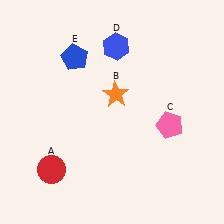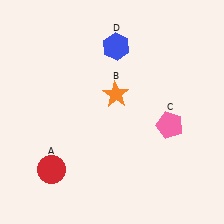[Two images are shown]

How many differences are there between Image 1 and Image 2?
There is 1 difference between the two images.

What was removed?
The blue pentagon (E) was removed in Image 2.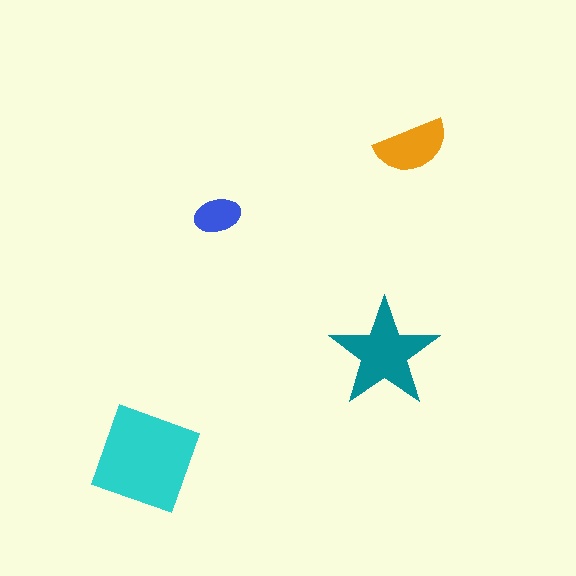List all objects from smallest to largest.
The blue ellipse, the orange semicircle, the teal star, the cyan diamond.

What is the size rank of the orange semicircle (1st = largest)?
3rd.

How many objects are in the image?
There are 4 objects in the image.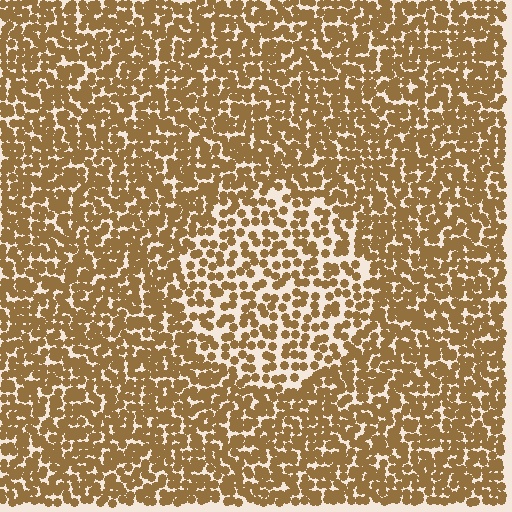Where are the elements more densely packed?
The elements are more densely packed outside the circle boundary.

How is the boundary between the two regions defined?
The boundary is defined by a change in element density (approximately 1.7x ratio). All elements are the same color, size, and shape.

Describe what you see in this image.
The image contains small brown elements arranged at two different densities. A circle-shaped region is visible where the elements are less densely packed than the surrounding area.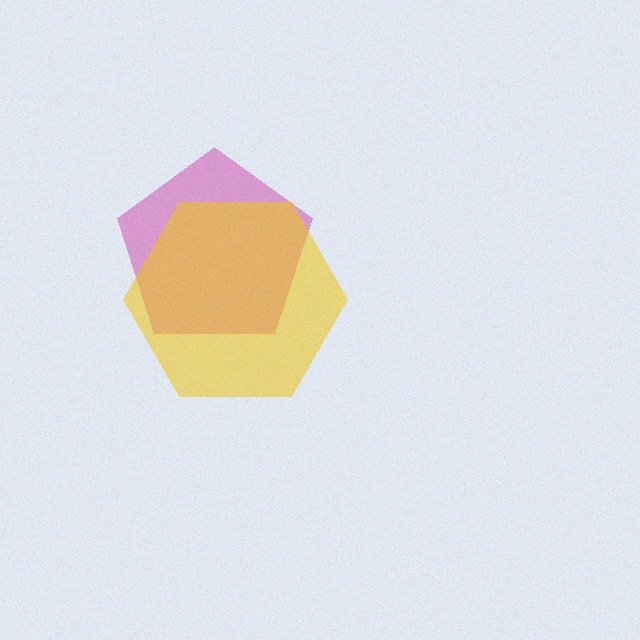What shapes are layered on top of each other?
The layered shapes are: a magenta pentagon, a yellow hexagon.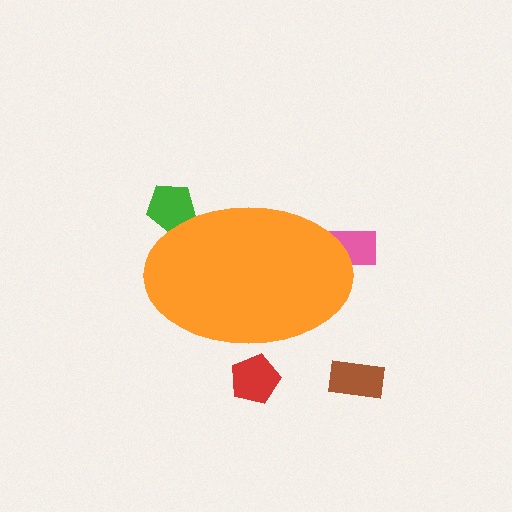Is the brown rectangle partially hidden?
No, the brown rectangle is fully visible.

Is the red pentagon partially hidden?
Yes, the red pentagon is partially hidden behind the orange ellipse.